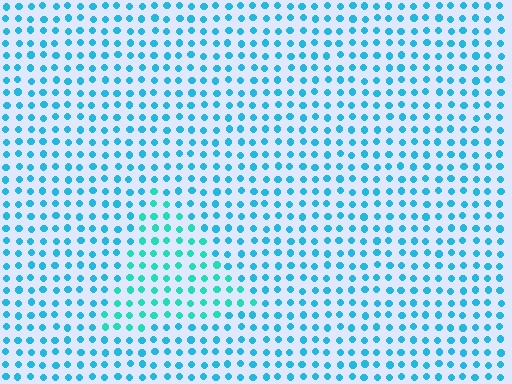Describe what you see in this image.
The image is filled with small cyan elements in a uniform arrangement. A triangle-shaped region is visible where the elements are tinted to a slightly different hue, forming a subtle color boundary.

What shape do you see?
I see a triangle.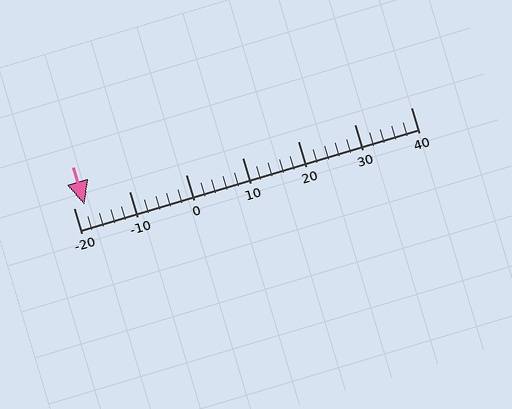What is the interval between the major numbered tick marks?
The major tick marks are spaced 10 units apart.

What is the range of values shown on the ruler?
The ruler shows values from -20 to 40.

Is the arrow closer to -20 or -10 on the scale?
The arrow is closer to -20.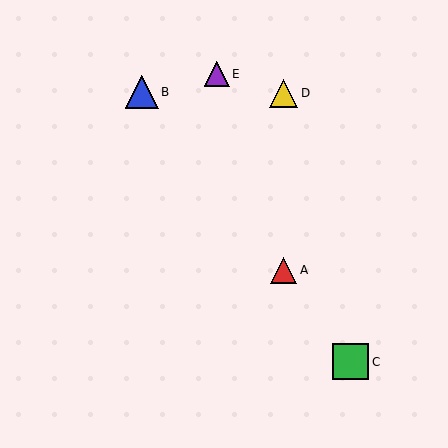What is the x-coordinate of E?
Object E is at x≈217.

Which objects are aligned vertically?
Objects A, D are aligned vertically.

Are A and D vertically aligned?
Yes, both are at x≈284.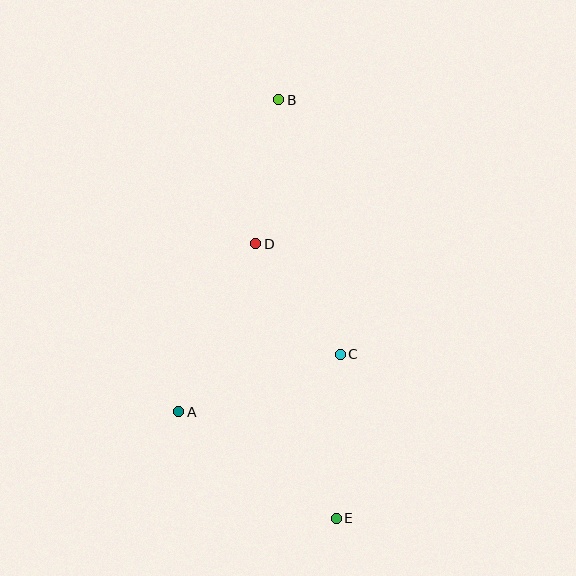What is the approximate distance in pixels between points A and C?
The distance between A and C is approximately 172 pixels.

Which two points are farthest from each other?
Points B and E are farthest from each other.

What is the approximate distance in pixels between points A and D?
The distance between A and D is approximately 185 pixels.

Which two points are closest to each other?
Points C and D are closest to each other.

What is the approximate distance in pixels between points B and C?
The distance between B and C is approximately 261 pixels.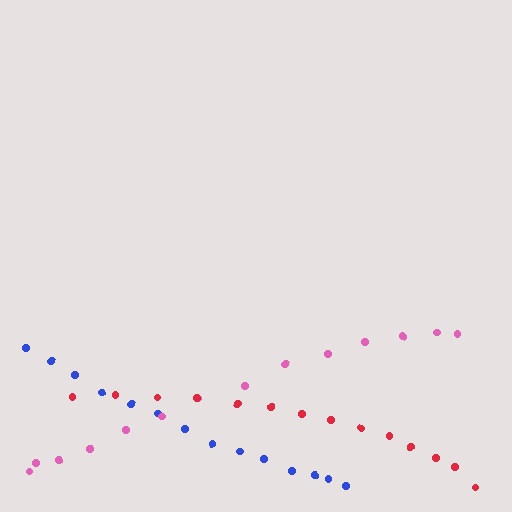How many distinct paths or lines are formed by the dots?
There are 3 distinct paths.